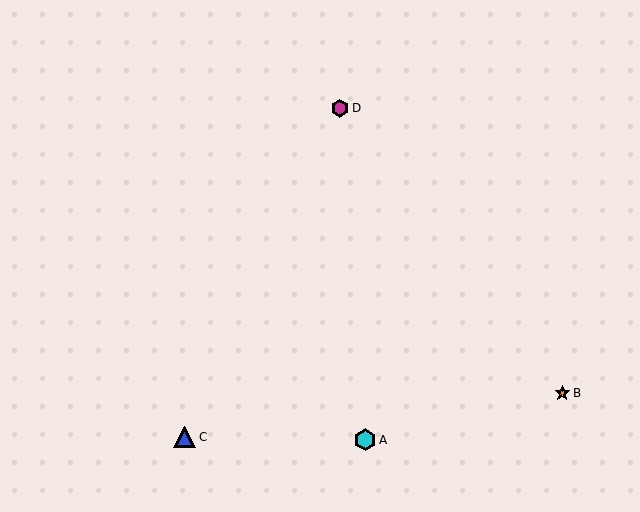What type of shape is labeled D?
Shape D is a magenta hexagon.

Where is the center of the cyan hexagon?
The center of the cyan hexagon is at (365, 440).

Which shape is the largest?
The cyan hexagon (labeled A) is the largest.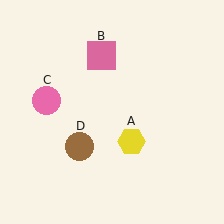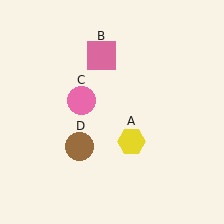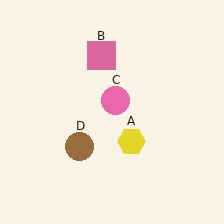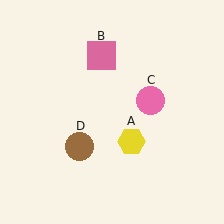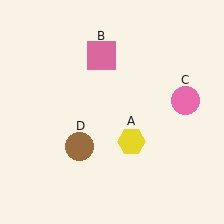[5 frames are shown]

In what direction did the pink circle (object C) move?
The pink circle (object C) moved right.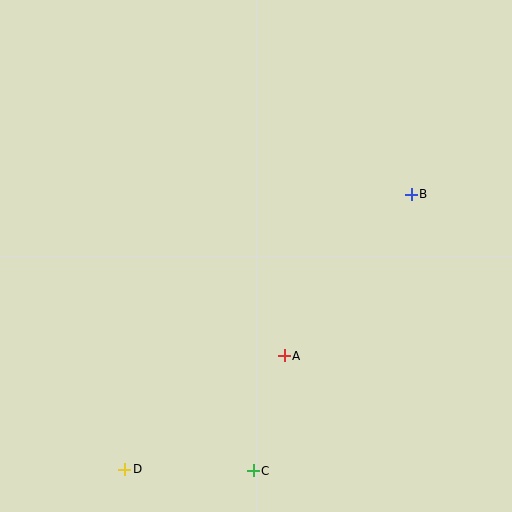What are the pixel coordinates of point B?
Point B is at (411, 194).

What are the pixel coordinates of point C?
Point C is at (253, 471).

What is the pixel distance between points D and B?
The distance between D and B is 397 pixels.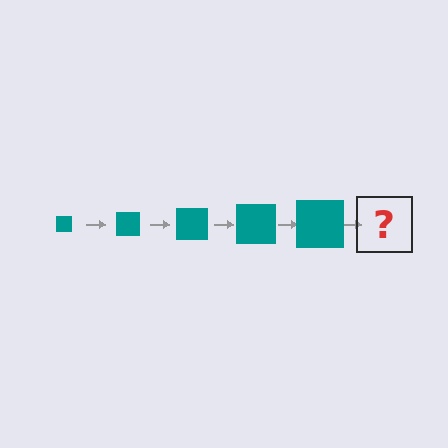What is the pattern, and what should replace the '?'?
The pattern is that the square gets progressively larger each step. The '?' should be a teal square, larger than the previous one.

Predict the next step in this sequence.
The next step is a teal square, larger than the previous one.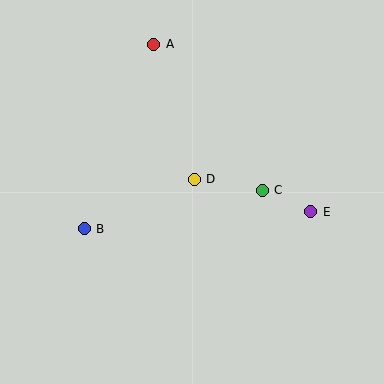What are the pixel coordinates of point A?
Point A is at (154, 44).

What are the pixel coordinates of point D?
Point D is at (194, 179).